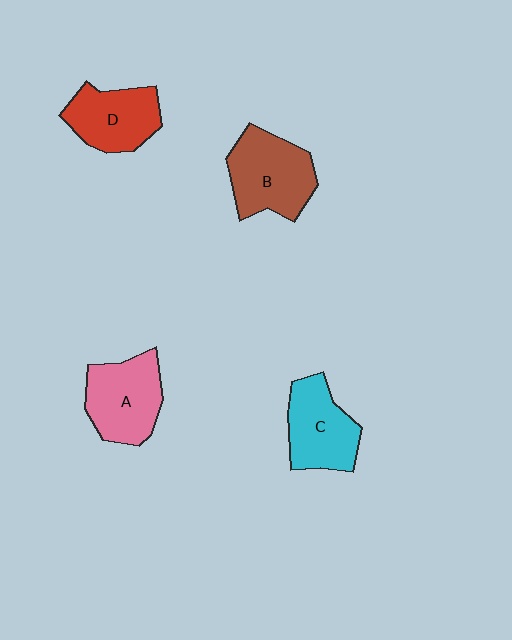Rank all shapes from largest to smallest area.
From largest to smallest: B (brown), A (pink), C (cyan), D (red).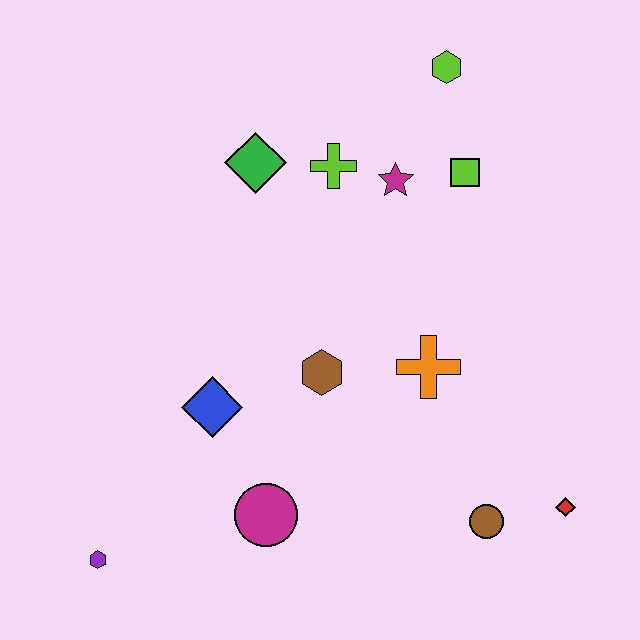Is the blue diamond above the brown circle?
Yes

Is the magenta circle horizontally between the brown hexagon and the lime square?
No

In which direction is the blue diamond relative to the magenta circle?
The blue diamond is above the magenta circle.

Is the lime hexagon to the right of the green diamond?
Yes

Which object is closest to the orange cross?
The brown hexagon is closest to the orange cross.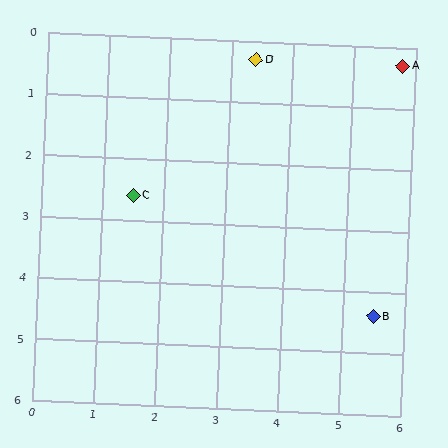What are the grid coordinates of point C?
Point C is at approximately (1.5, 2.6).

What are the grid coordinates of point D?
Point D is at approximately (3.4, 0.3).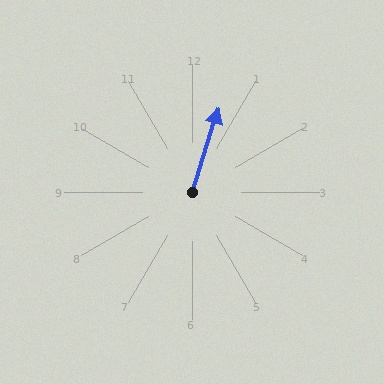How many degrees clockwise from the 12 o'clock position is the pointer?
Approximately 18 degrees.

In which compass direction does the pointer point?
North.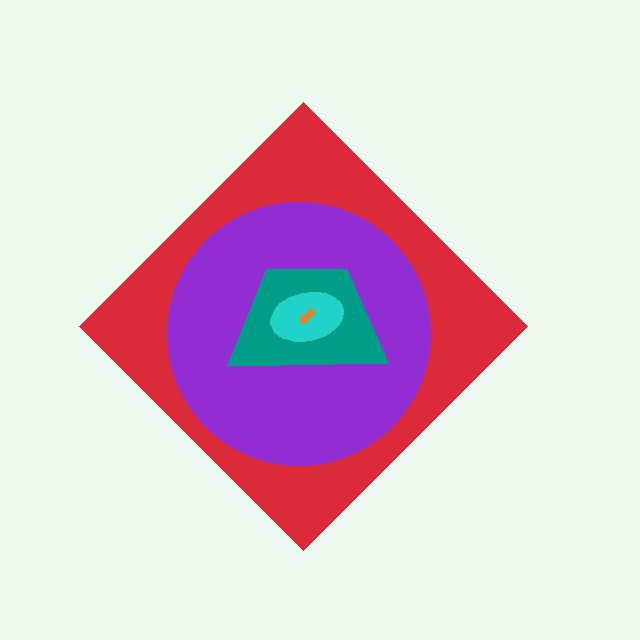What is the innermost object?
The orange arrow.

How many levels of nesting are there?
5.